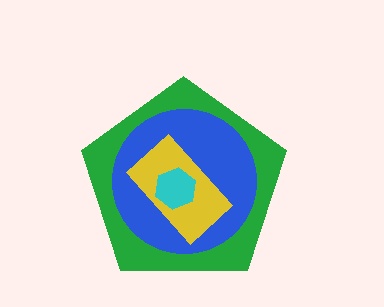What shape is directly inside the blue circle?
The yellow rectangle.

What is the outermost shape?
The green pentagon.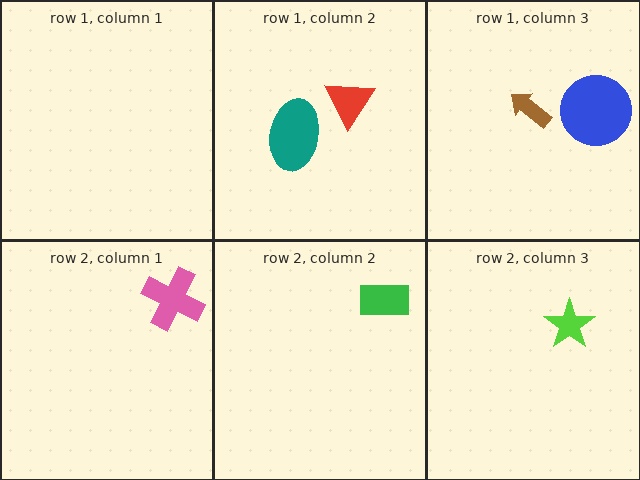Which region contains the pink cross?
The row 2, column 1 region.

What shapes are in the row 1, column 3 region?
The blue circle, the brown arrow.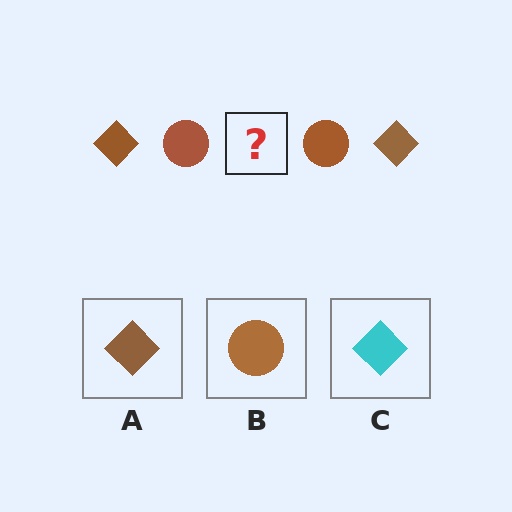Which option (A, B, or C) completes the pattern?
A.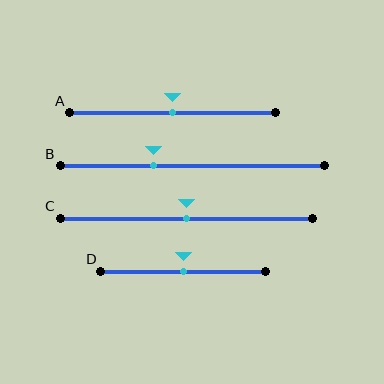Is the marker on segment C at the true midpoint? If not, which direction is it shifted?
Yes, the marker on segment C is at the true midpoint.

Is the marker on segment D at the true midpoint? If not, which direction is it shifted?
Yes, the marker on segment D is at the true midpoint.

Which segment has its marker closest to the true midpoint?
Segment A has its marker closest to the true midpoint.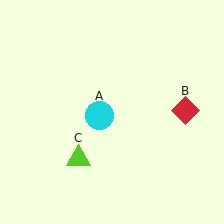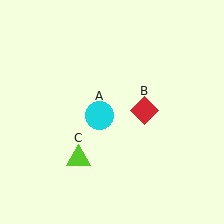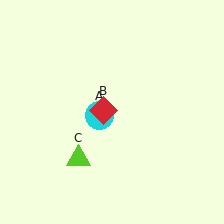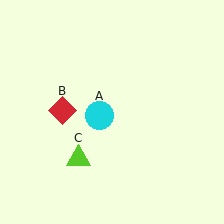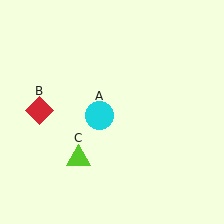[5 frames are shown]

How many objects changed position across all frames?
1 object changed position: red diamond (object B).